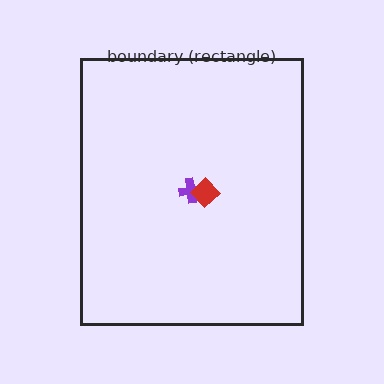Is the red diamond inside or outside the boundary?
Inside.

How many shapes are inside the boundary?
2 inside, 0 outside.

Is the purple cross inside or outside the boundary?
Inside.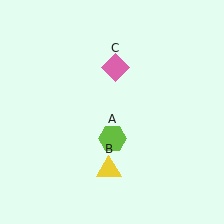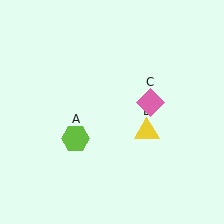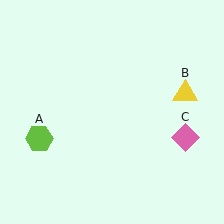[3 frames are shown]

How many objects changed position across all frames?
3 objects changed position: lime hexagon (object A), yellow triangle (object B), pink diamond (object C).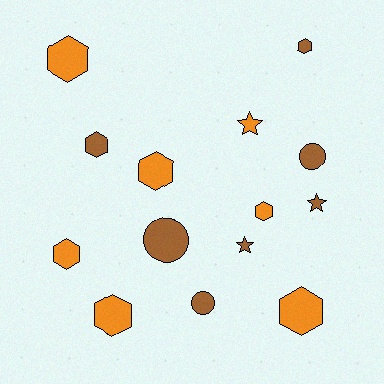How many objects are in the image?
There are 14 objects.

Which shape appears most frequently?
Hexagon, with 8 objects.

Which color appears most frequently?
Brown, with 7 objects.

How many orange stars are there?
There is 1 orange star.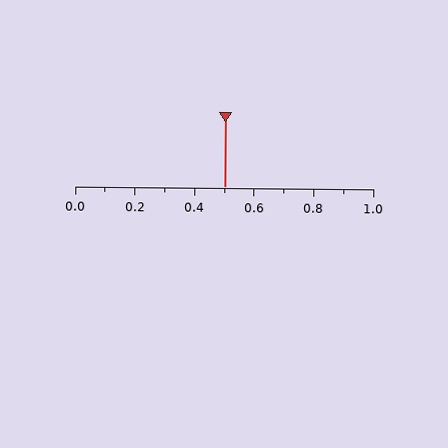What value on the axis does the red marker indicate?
The marker indicates approximately 0.5.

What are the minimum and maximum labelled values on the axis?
The axis runs from 0.0 to 1.0.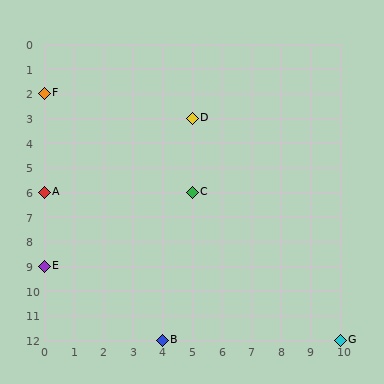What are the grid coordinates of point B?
Point B is at grid coordinates (4, 12).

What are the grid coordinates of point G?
Point G is at grid coordinates (10, 12).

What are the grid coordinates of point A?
Point A is at grid coordinates (0, 6).